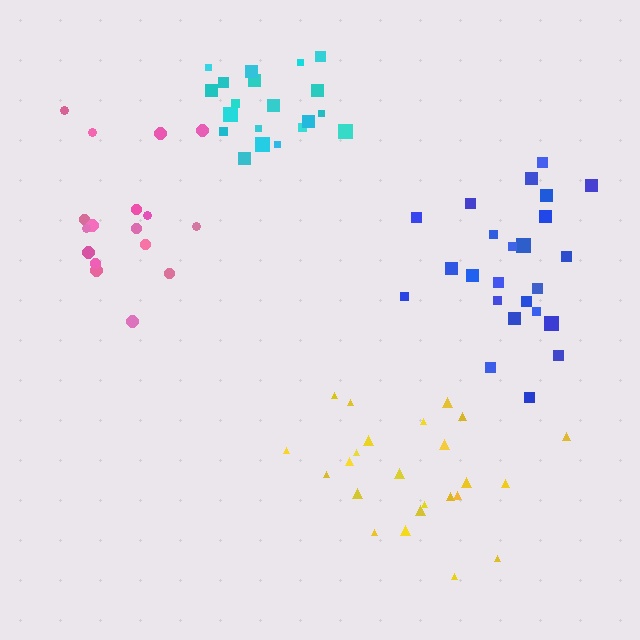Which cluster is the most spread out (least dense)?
Yellow.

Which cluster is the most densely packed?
Cyan.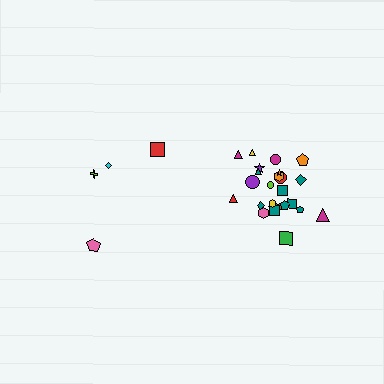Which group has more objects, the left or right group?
The right group.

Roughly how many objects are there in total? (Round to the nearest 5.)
Roughly 30 objects in total.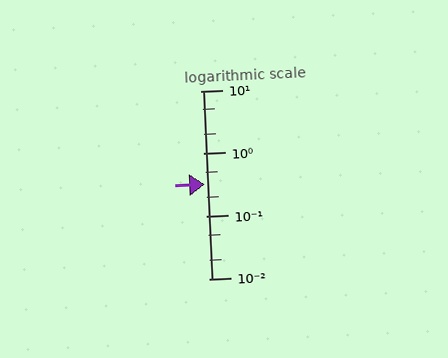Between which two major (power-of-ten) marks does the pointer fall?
The pointer is between 0.1 and 1.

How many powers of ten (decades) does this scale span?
The scale spans 3 decades, from 0.01 to 10.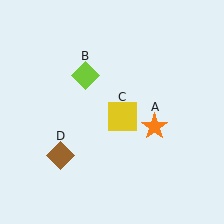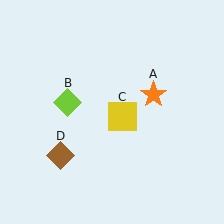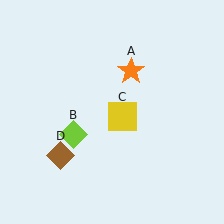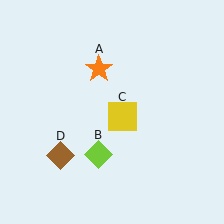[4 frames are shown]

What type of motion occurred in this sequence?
The orange star (object A), lime diamond (object B) rotated counterclockwise around the center of the scene.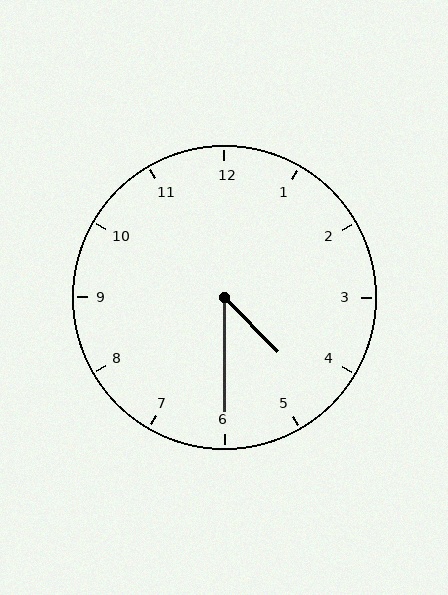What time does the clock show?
4:30.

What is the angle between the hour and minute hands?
Approximately 45 degrees.